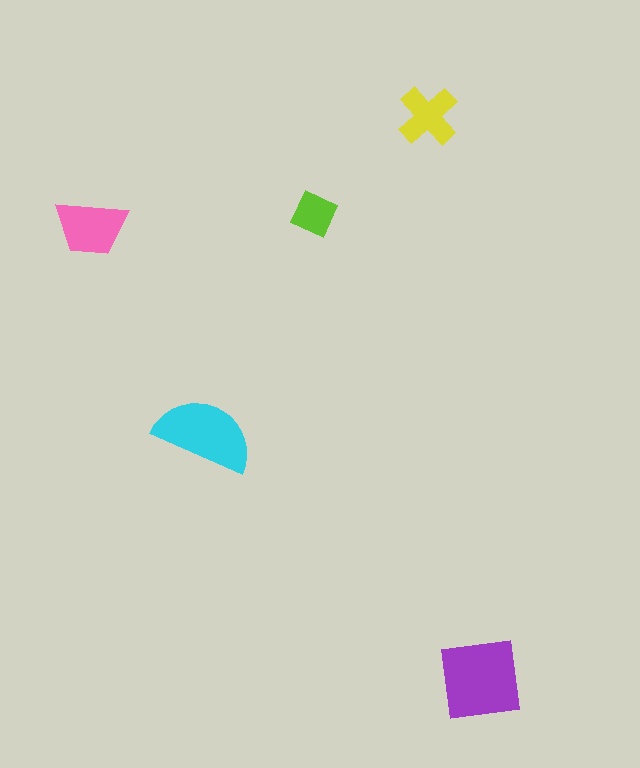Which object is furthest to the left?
The pink trapezoid is leftmost.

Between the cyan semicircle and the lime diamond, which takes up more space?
The cyan semicircle.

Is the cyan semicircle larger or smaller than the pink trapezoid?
Larger.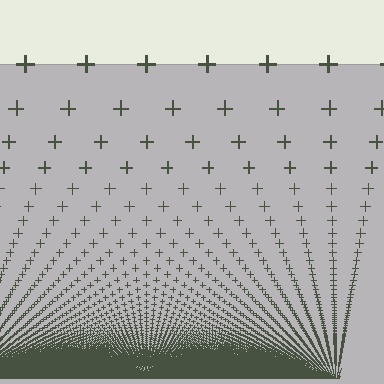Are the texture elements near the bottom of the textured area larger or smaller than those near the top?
Smaller. The gradient is inverted — elements near the bottom are smaller and denser.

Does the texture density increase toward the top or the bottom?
Density increases toward the bottom.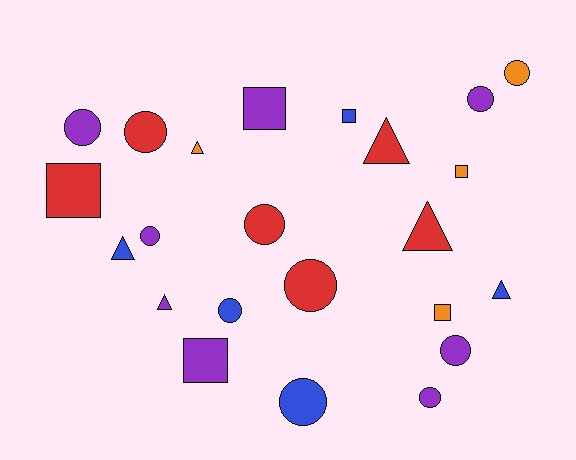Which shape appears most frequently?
Circle, with 11 objects.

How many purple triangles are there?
There is 1 purple triangle.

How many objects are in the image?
There are 23 objects.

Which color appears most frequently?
Purple, with 8 objects.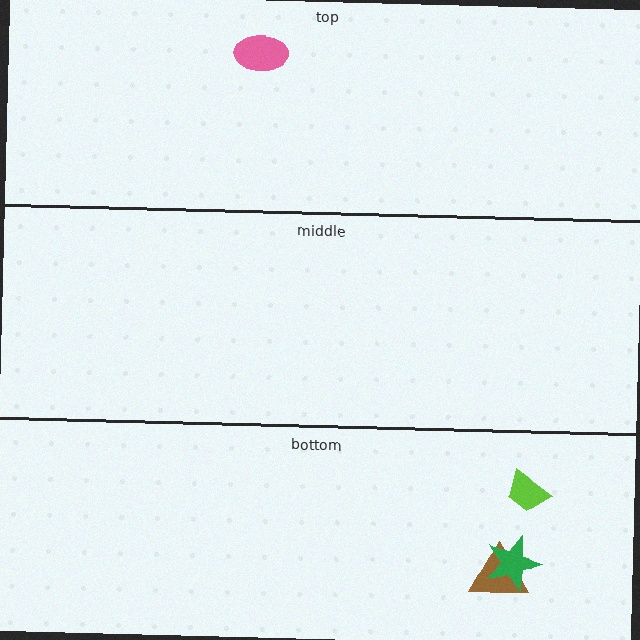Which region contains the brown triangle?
The bottom region.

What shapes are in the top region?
The pink ellipse.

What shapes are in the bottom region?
The brown triangle, the green star, the lime trapezoid.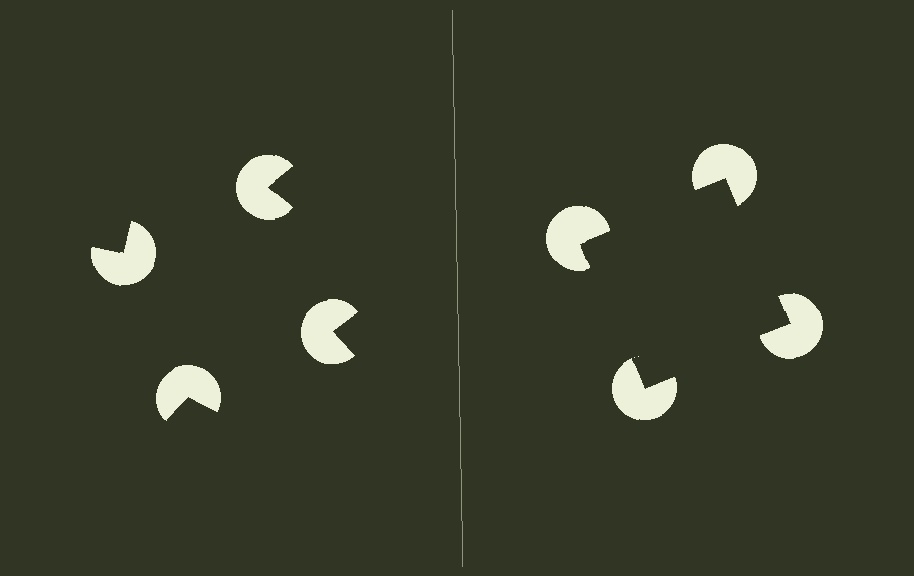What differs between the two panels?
The pac-man discs are positioned identically on both sides; only the wedge orientations differ. On the right they align to a square; on the left they are misaligned.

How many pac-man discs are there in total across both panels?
8 — 4 on each side.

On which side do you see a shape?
An illusory square appears on the right side. On the left side the wedge cuts are rotated, so no coherent shape forms.